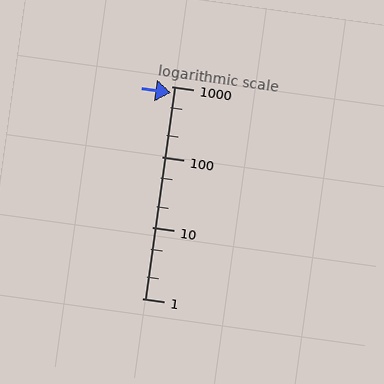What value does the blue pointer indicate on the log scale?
The pointer indicates approximately 810.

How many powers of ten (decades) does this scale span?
The scale spans 3 decades, from 1 to 1000.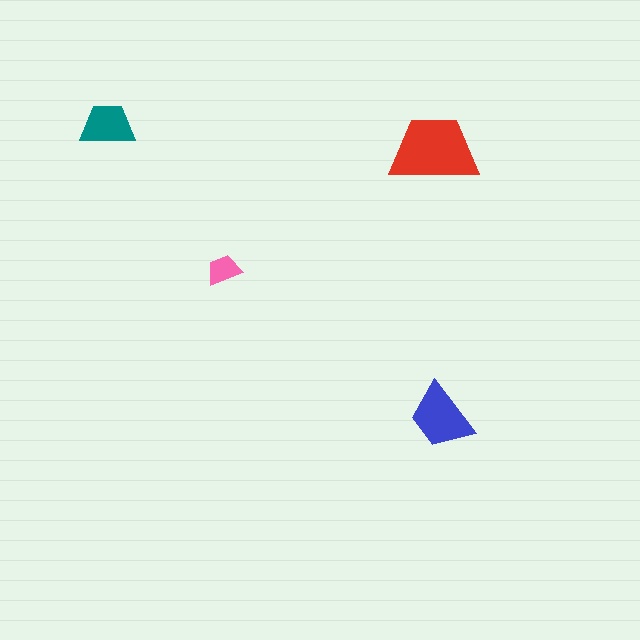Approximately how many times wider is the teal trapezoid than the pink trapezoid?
About 1.5 times wider.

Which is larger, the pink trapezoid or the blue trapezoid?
The blue one.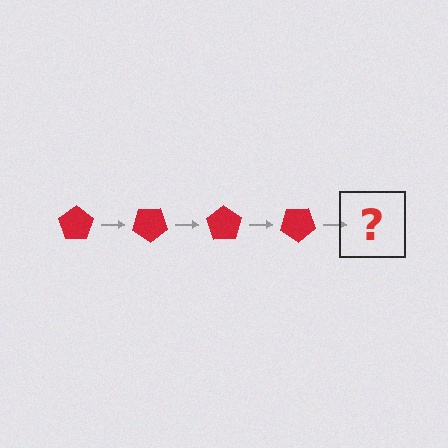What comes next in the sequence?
The next element should be a red pentagon rotated 140 degrees.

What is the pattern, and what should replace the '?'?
The pattern is that the pentagon rotates 35 degrees each step. The '?' should be a red pentagon rotated 140 degrees.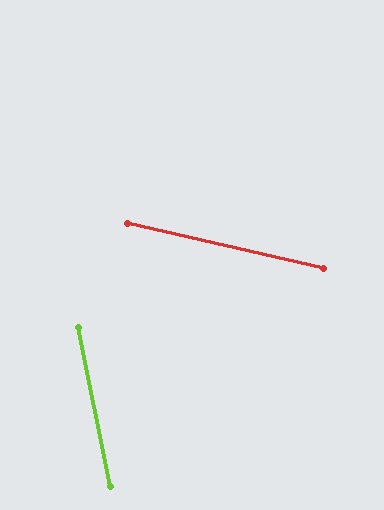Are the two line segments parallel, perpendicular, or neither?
Neither parallel nor perpendicular — they differ by about 66°.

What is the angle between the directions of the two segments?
Approximately 66 degrees.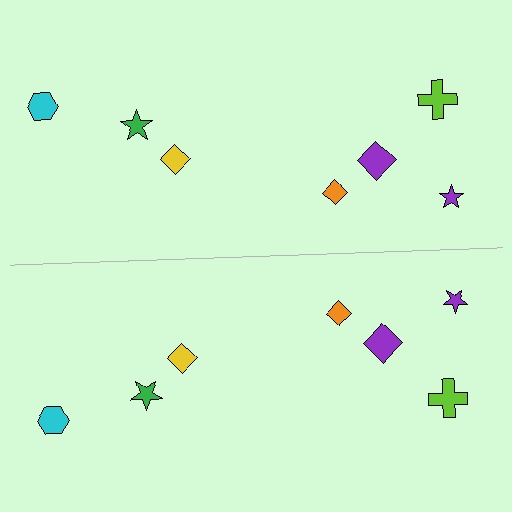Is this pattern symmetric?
Yes, this pattern has bilateral (reflection) symmetry.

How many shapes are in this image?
There are 14 shapes in this image.